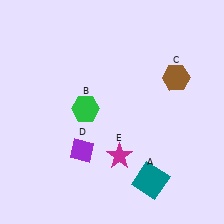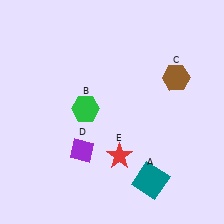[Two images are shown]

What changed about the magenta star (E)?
In Image 1, E is magenta. In Image 2, it changed to red.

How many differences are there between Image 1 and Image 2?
There is 1 difference between the two images.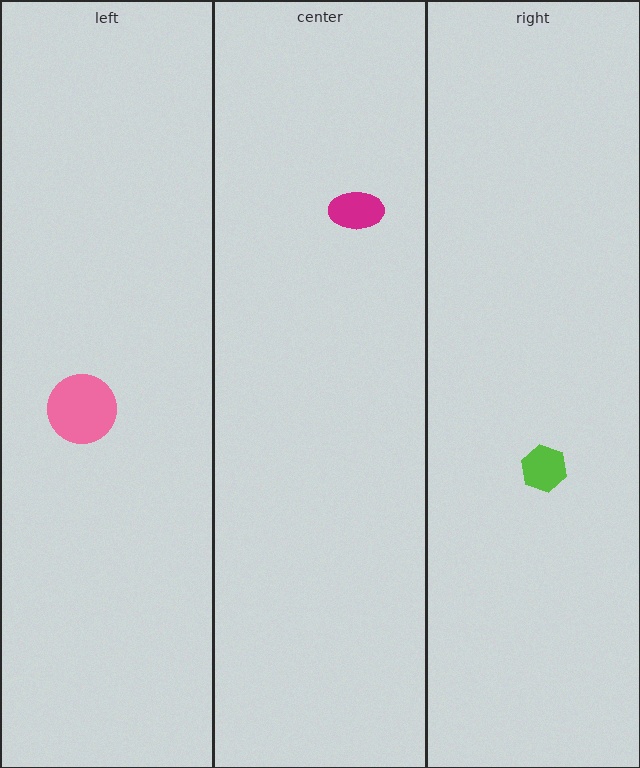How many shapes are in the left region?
1.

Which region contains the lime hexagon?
The right region.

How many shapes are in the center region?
1.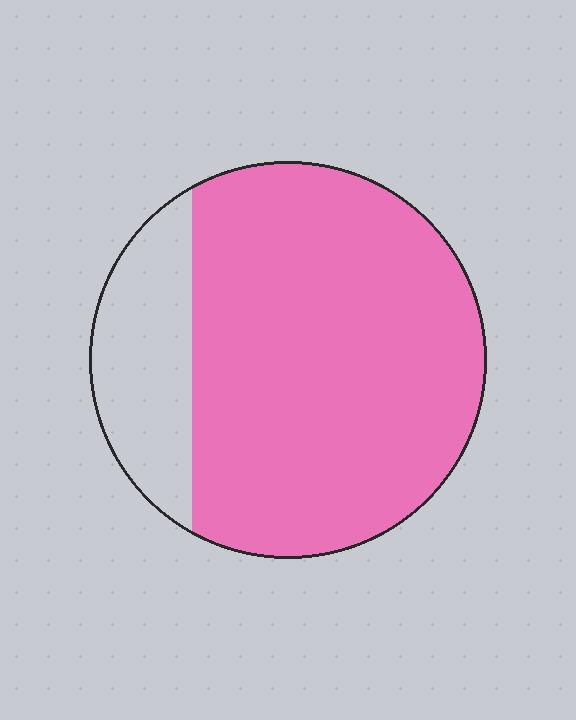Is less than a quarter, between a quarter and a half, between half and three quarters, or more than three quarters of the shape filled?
More than three quarters.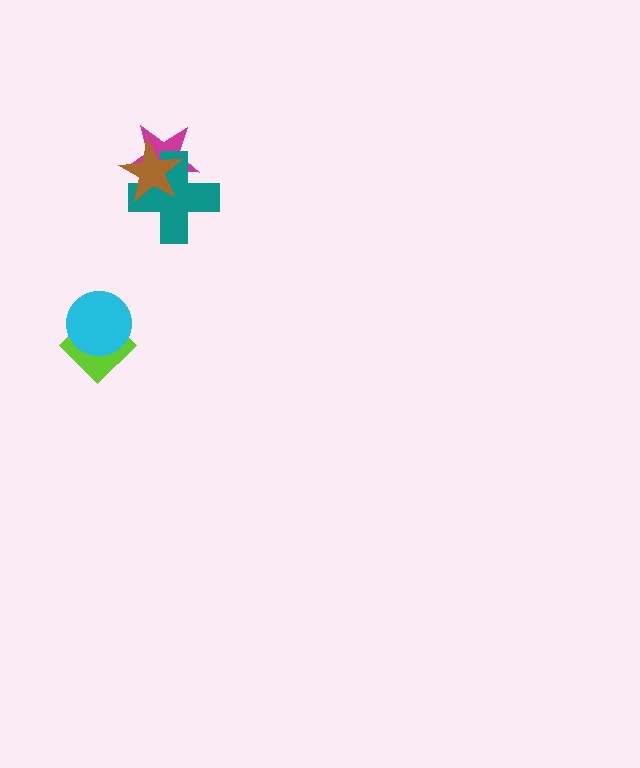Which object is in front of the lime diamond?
The cyan circle is in front of the lime diamond.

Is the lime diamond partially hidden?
Yes, it is partially covered by another shape.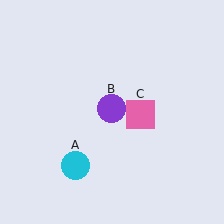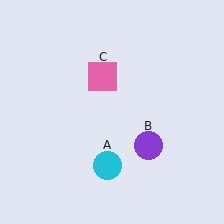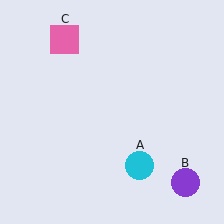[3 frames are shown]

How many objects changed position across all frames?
3 objects changed position: cyan circle (object A), purple circle (object B), pink square (object C).